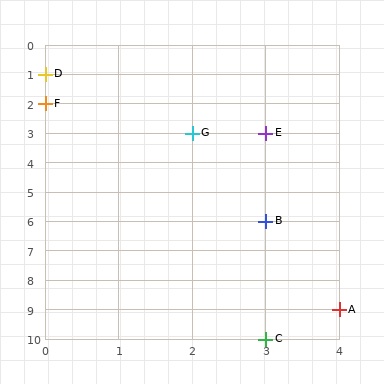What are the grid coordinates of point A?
Point A is at grid coordinates (4, 9).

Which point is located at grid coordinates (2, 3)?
Point G is at (2, 3).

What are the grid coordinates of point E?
Point E is at grid coordinates (3, 3).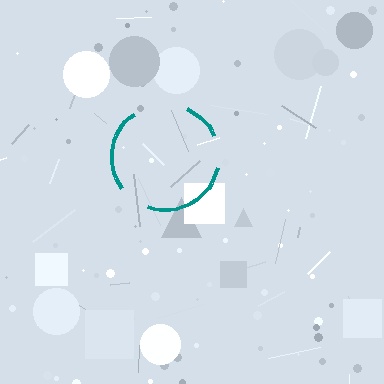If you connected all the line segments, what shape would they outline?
They would outline a circle.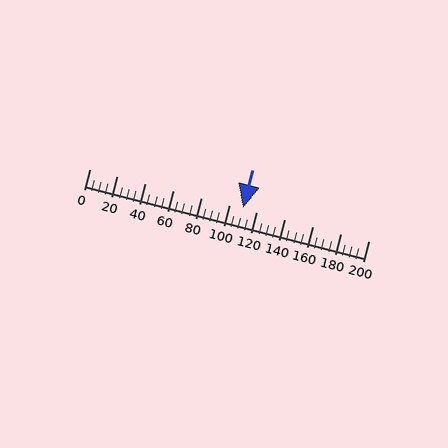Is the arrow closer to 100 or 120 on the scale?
The arrow is closer to 120.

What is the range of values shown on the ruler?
The ruler shows values from 0 to 200.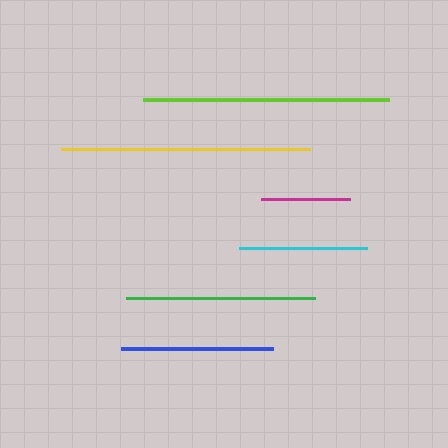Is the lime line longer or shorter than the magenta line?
The lime line is longer than the magenta line.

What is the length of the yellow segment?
The yellow segment is approximately 249 pixels long.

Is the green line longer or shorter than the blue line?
The green line is longer than the blue line.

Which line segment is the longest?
The yellow line is the longest at approximately 249 pixels.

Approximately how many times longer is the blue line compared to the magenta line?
The blue line is approximately 1.7 times the length of the magenta line.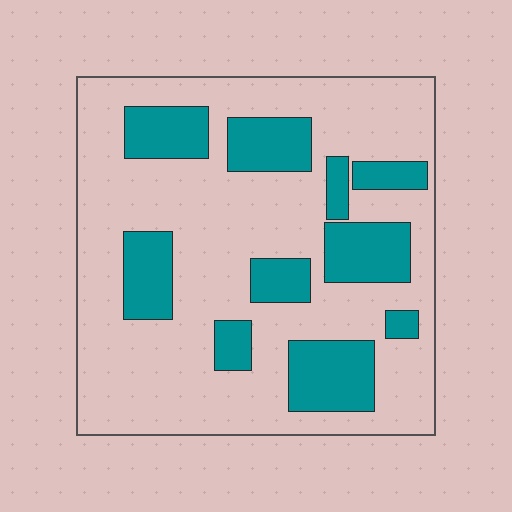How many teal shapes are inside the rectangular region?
10.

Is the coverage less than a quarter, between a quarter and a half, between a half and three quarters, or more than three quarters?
Between a quarter and a half.